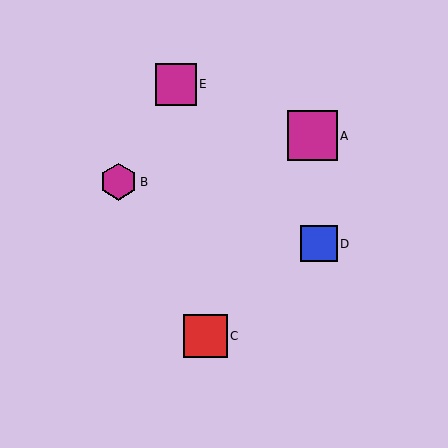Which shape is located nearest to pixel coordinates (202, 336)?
The red square (labeled C) at (206, 336) is nearest to that location.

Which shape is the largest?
The magenta square (labeled A) is the largest.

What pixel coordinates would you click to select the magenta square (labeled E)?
Click at (176, 84) to select the magenta square E.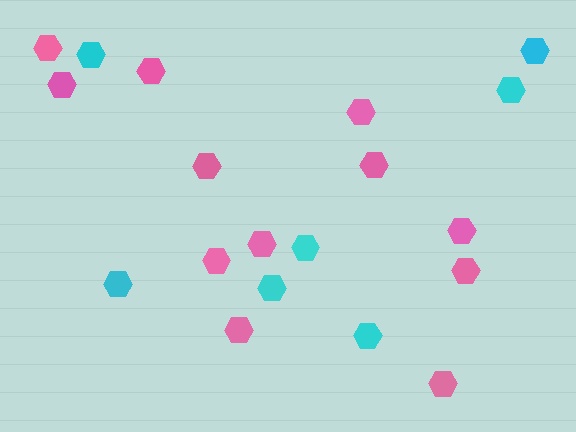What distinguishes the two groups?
There are 2 groups: one group of pink hexagons (12) and one group of cyan hexagons (7).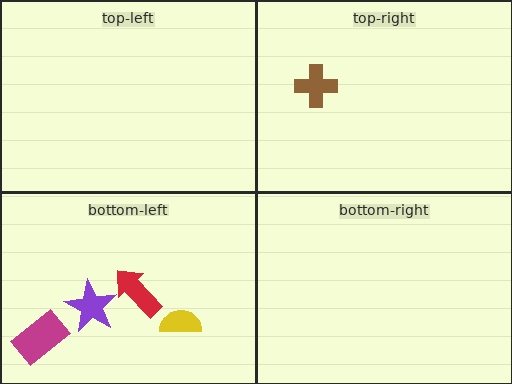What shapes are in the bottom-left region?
The yellow semicircle, the purple star, the magenta rectangle, the red arrow.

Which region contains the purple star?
The bottom-left region.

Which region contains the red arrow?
The bottom-left region.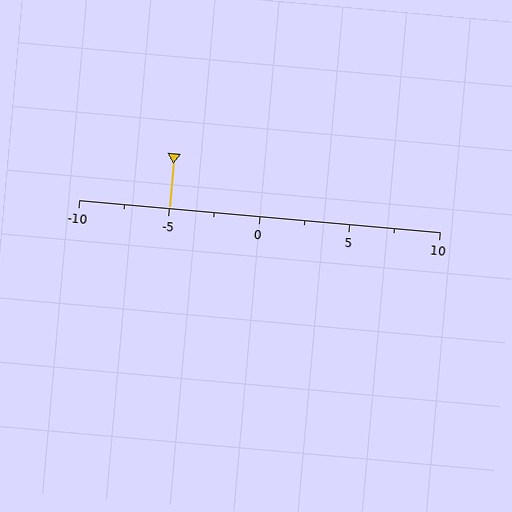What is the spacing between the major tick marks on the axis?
The major ticks are spaced 5 apart.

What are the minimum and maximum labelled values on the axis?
The axis runs from -10 to 10.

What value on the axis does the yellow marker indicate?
The marker indicates approximately -5.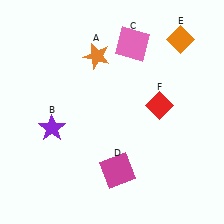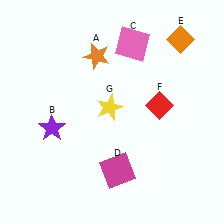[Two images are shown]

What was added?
A yellow star (G) was added in Image 2.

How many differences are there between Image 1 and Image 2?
There is 1 difference between the two images.